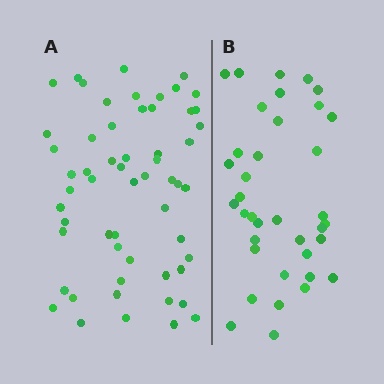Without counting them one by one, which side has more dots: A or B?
Region A (the left region) has more dots.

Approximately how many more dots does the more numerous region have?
Region A has approximately 20 more dots than region B.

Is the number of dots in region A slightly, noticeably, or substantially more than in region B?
Region A has substantially more. The ratio is roughly 1.5 to 1.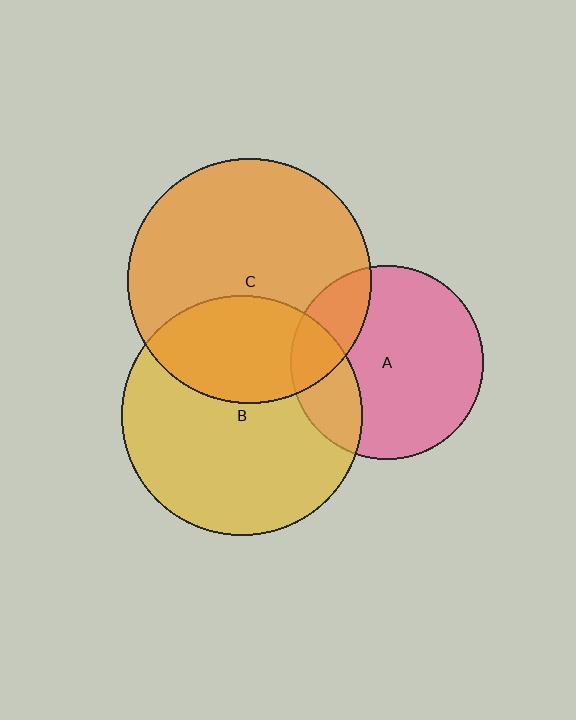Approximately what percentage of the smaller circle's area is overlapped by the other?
Approximately 35%.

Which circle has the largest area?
Circle C (orange).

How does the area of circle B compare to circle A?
Approximately 1.5 times.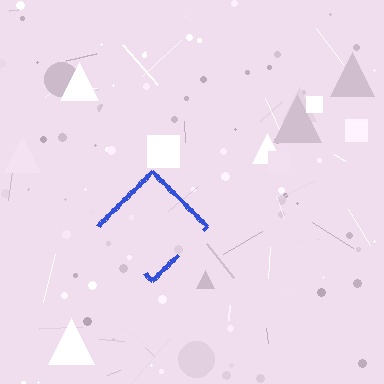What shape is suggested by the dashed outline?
The dashed outline suggests a diamond.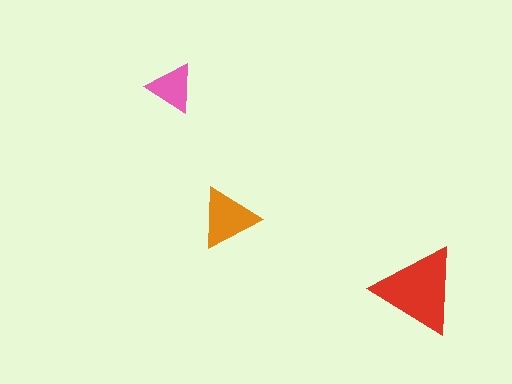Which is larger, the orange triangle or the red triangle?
The red one.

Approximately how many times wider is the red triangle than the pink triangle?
About 2 times wider.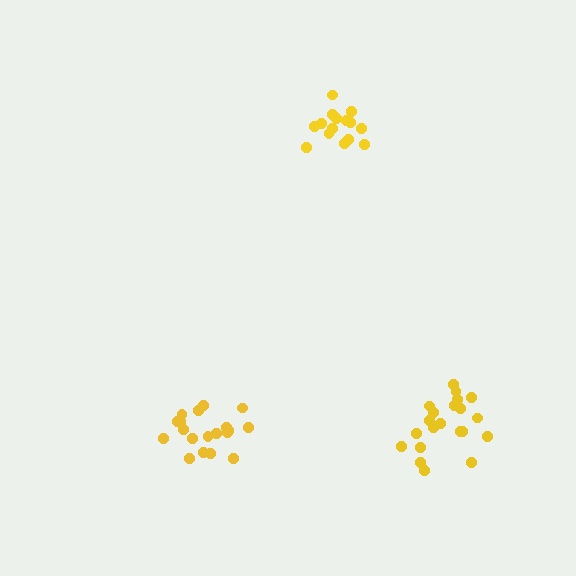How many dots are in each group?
Group 1: 16 dots, Group 2: 19 dots, Group 3: 21 dots (56 total).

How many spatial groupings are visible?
There are 3 spatial groupings.